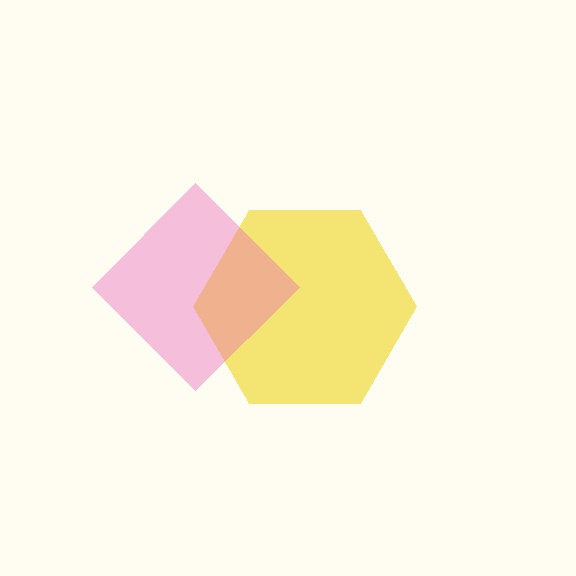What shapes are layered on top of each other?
The layered shapes are: a yellow hexagon, a pink diamond.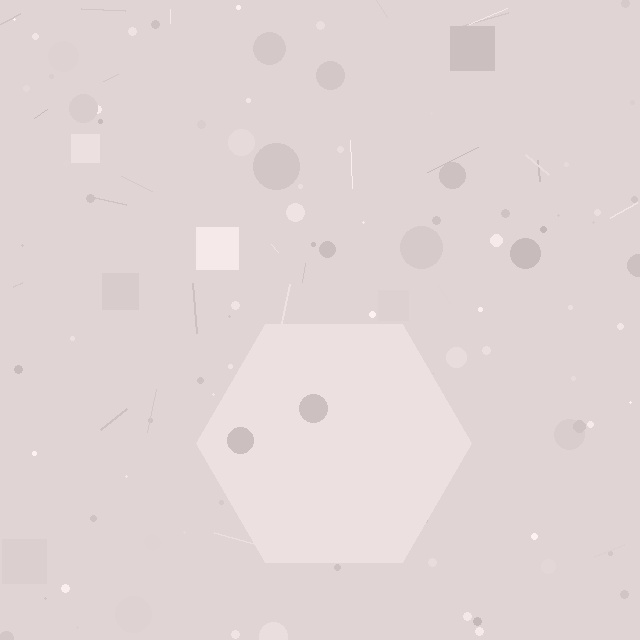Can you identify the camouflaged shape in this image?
The camouflaged shape is a hexagon.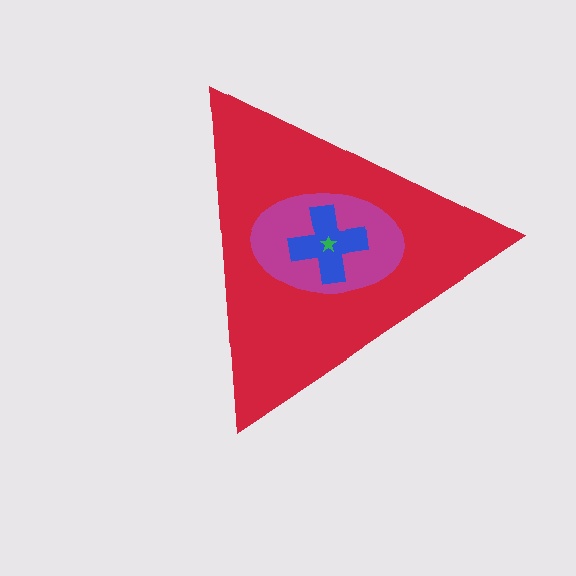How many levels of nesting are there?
4.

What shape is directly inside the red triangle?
The magenta ellipse.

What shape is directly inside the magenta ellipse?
The blue cross.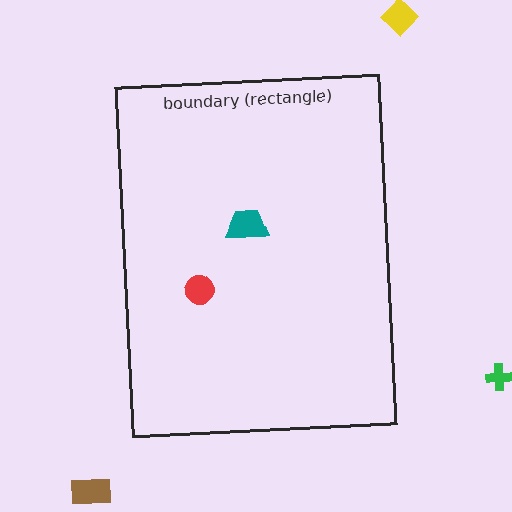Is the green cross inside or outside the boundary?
Outside.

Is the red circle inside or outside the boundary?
Inside.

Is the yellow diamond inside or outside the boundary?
Outside.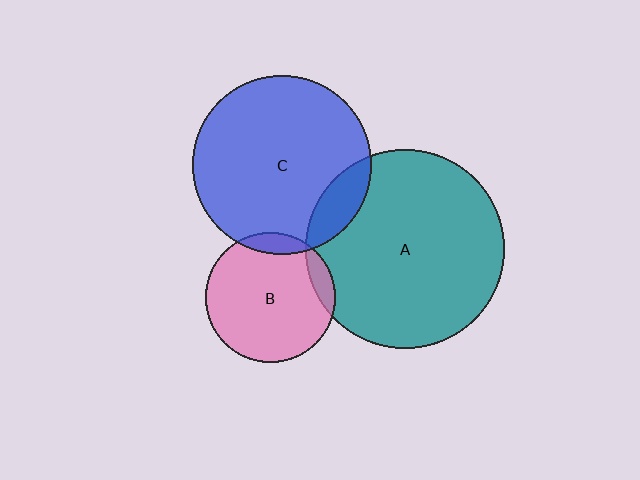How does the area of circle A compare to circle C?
Approximately 1.2 times.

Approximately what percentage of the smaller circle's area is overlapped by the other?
Approximately 15%.